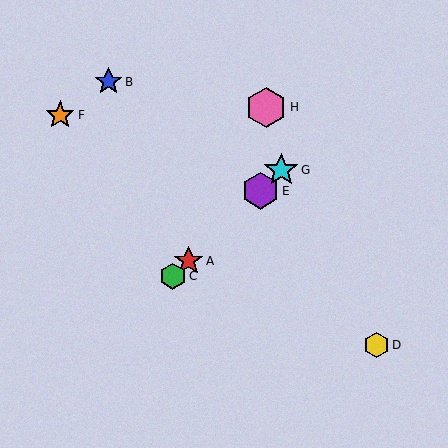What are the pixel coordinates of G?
Object G is at (281, 170).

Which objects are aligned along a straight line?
Objects A, C, E, G are aligned along a straight line.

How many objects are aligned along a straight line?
4 objects (A, C, E, G) are aligned along a straight line.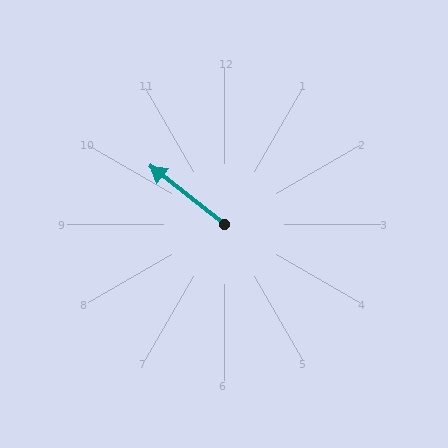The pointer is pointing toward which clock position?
Roughly 10 o'clock.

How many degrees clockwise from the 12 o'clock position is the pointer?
Approximately 308 degrees.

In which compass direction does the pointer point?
Northwest.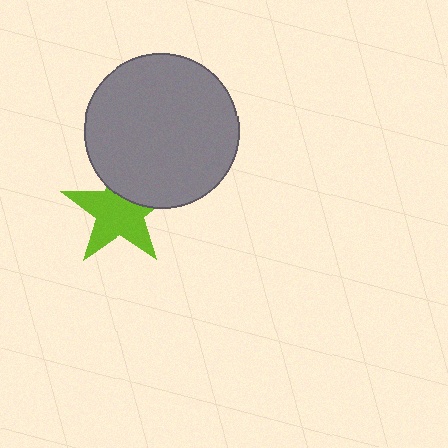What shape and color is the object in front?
The object in front is a gray circle.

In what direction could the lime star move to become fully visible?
The lime star could move down. That would shift it out from behind the gray circle entirely.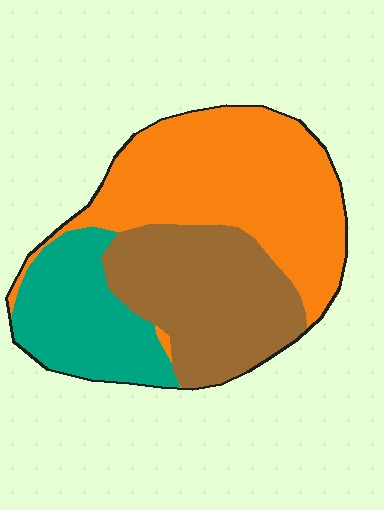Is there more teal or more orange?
Orange.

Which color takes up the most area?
Orange, at roughly 45%.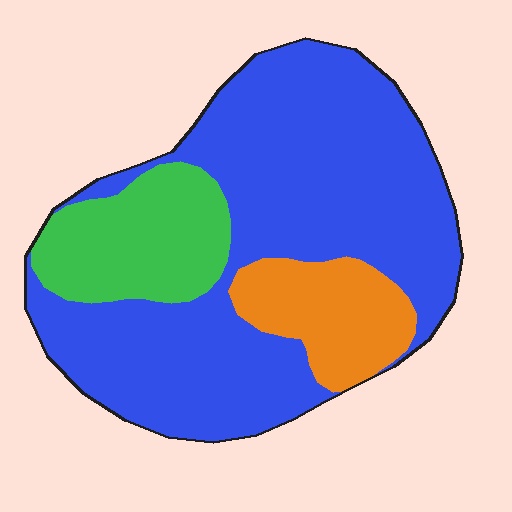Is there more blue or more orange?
Blue.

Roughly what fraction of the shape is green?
Green takes up about one sixth (1/6) of the shape.